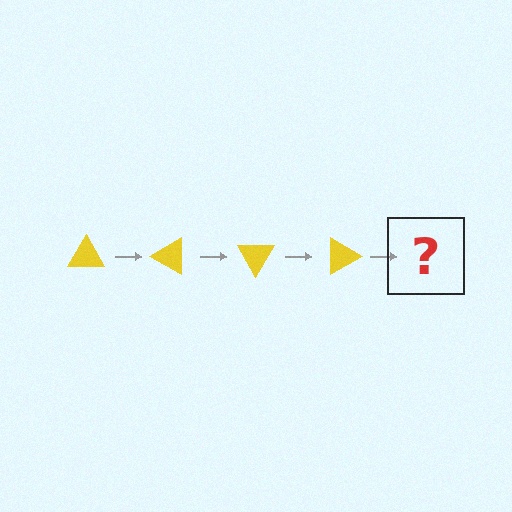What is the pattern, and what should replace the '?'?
The pattern is that the triangle rotates 30 degrees each step. The '?' should be a yellow triangle rotated 120 degrees.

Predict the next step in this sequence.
The next step is a yellow triangle rotated 120 degrees.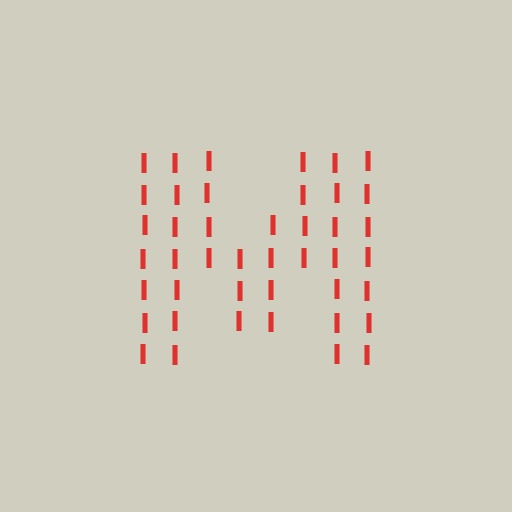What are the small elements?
The small elements are letter I's.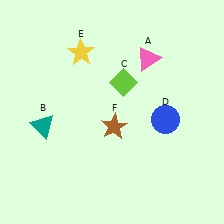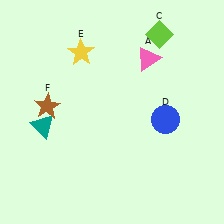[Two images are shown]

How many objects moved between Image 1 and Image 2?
2 objects moved between the two images.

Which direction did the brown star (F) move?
The brown star (F) moved left.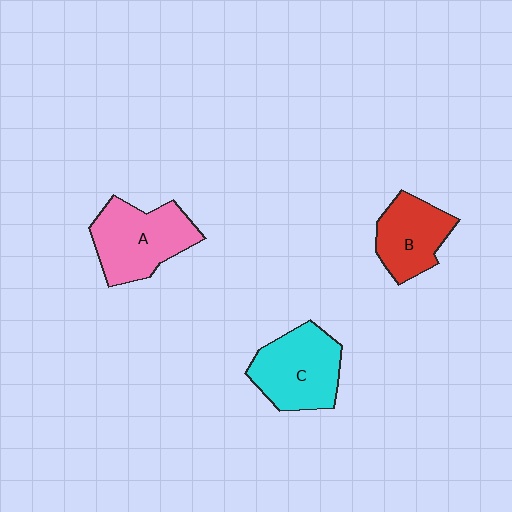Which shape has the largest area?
Shape A (pink).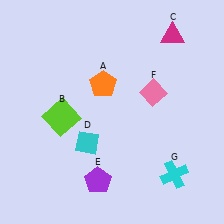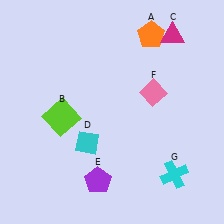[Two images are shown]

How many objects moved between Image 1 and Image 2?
1 object moved between the two images.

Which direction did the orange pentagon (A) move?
The orange pentagon (A) moved up.